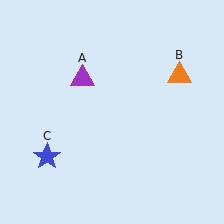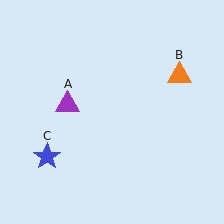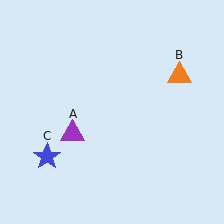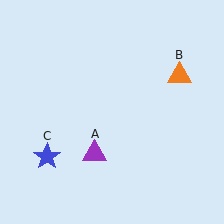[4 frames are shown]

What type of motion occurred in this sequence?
The purple triangle (object A) rotated counterclockwise around the center of the scene.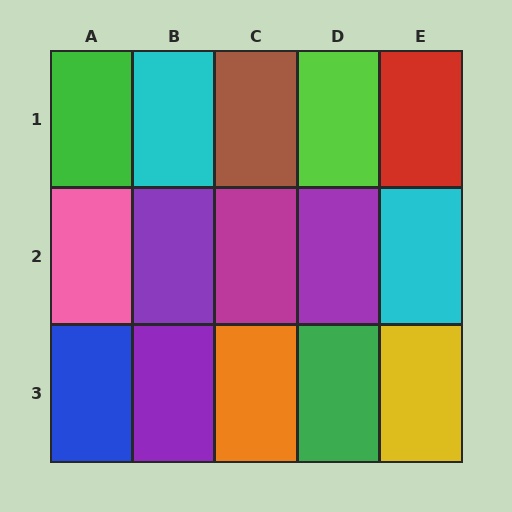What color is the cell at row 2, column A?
Pink.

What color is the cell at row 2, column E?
Cyan.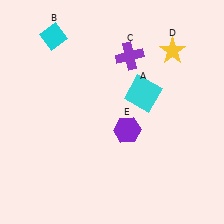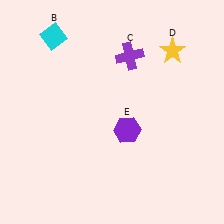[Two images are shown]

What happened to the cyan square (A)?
The cyan square (A) was removed in Image 2. It was in the top-right area of Image 1.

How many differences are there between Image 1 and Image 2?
There is 1 difference between the two images.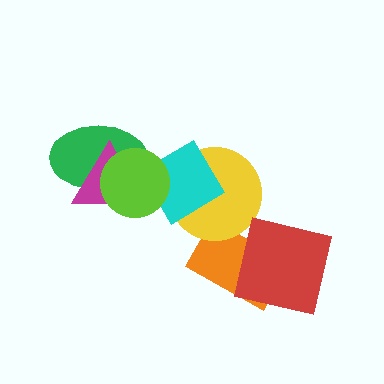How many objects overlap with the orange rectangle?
2 objects overlap with the orange rectangle.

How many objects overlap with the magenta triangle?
3 objects overlap with the magenta triangle.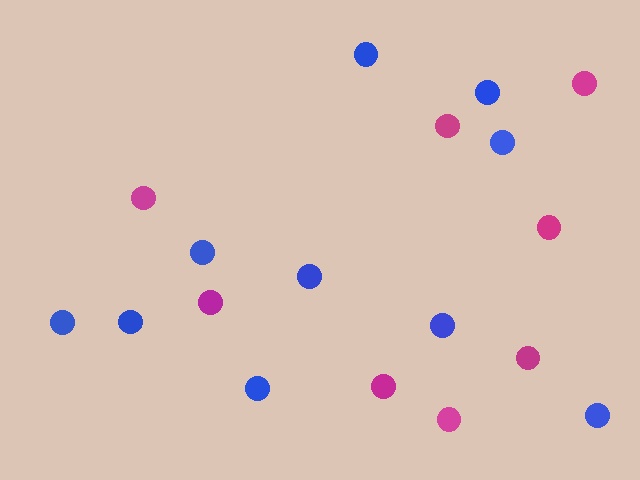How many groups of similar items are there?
There are 2 groups: one group of blue circles (10) and one group of magenta circles (8).